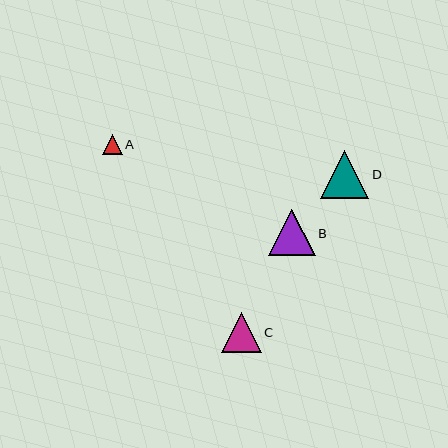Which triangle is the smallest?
Triangle A is the smallest with a size of approximately 20 pixels.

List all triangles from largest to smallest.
From largest to smallest: D, B, C, A.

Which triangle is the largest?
Triangle D is the largest with a size of approximately 48 pixels.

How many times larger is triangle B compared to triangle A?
Triangle B is approximately 2.3 times the size of triangle A.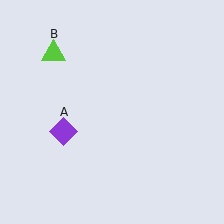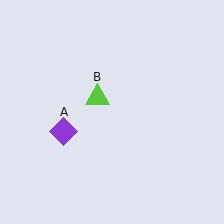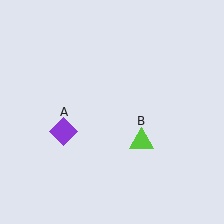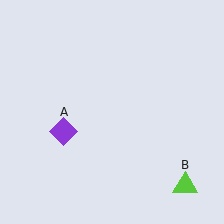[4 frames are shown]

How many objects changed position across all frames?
1 object changed position: lime triangle (object B).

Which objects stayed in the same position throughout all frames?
Purple diamond (object A) remained stationary.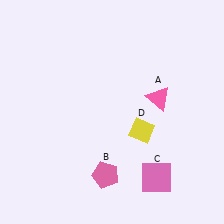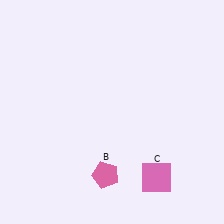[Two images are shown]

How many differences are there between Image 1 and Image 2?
There are 2 differences between the two images.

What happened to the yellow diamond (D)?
The yellow diamond (D) was removed in Image 2. It was in the bottom-right area of Image 1.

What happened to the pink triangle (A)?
The pink triangle (A) was removed in Image 2. It was in the top-right area of Image 1.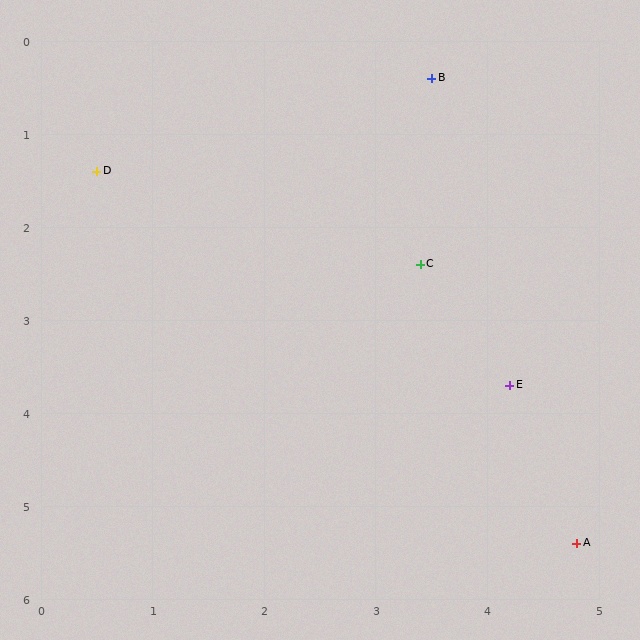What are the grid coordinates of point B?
Point B is at approximately (3.5, 0.4).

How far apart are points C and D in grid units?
Points C and D are about 3.1 grid units apart.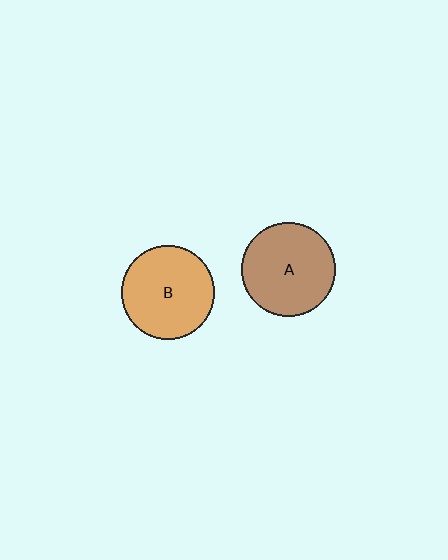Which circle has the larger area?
Circle A (brown).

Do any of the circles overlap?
No, none of the circles overlap.